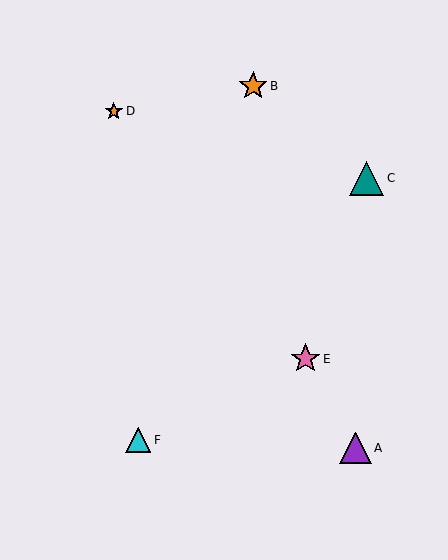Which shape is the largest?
The teal triangle (labeled C) is the largest.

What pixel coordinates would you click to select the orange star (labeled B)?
Click at (253, 86) to select the orange star B.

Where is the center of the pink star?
The center of the pink star is at (305, 359).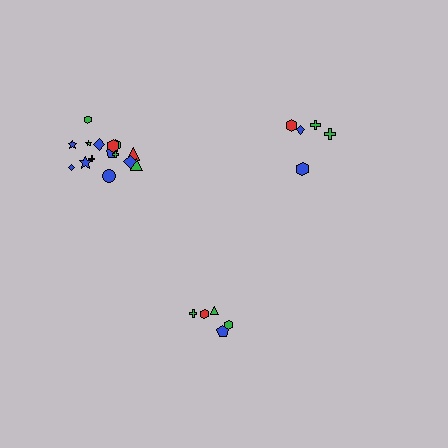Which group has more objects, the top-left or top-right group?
The top-left group.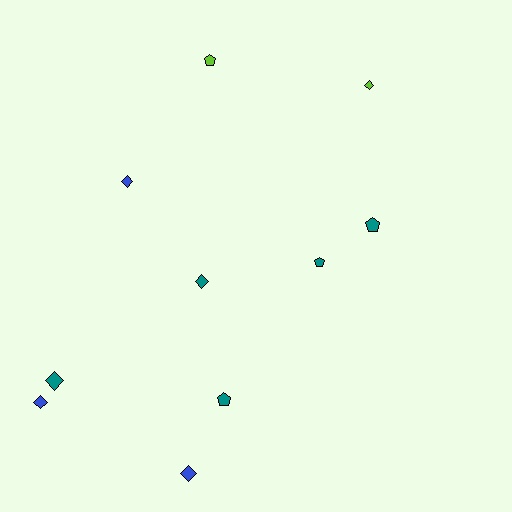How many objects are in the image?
There are 10 objects.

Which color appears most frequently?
Teal, with 5 objects.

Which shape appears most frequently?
Diamond, with 6 objects.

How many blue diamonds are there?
There are 3 blue diamonds.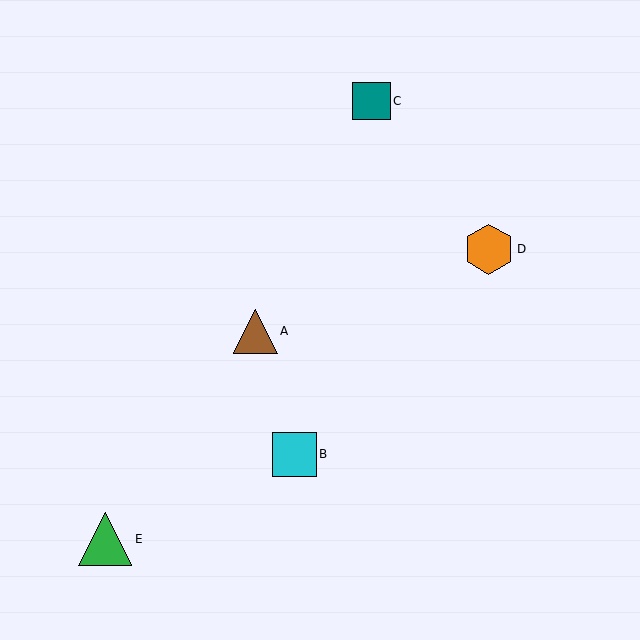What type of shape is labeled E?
Shape E is a green triangle.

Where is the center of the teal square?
The center of the teal square is at (371, 101).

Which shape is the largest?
The green triangle (labeled E) is the largest.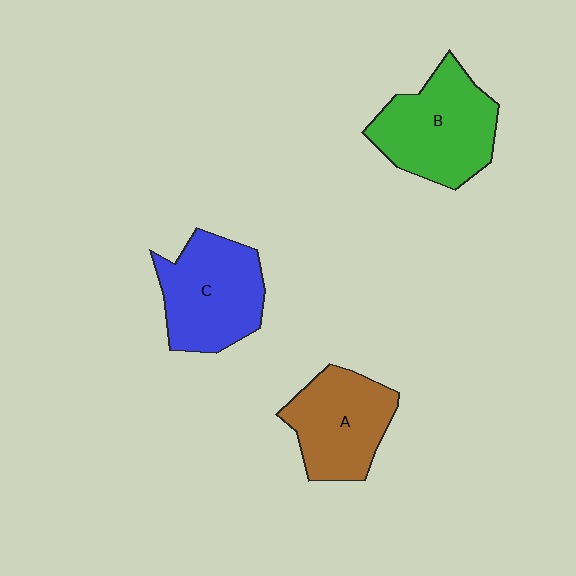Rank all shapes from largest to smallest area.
From largest to smallest: B (green), C (blue), A (brown).